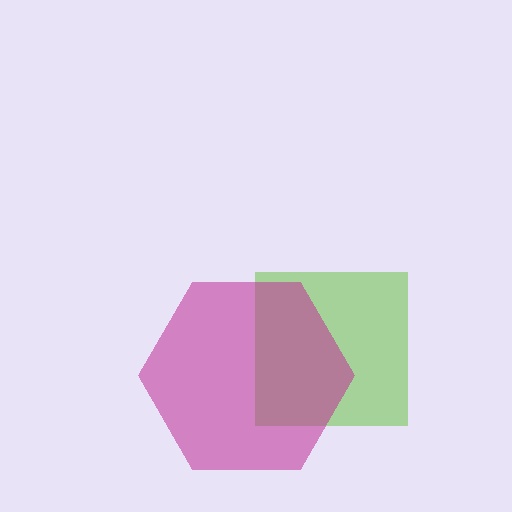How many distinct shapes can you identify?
There are 2 distinct shapes: a lime square, a magenta hexagon.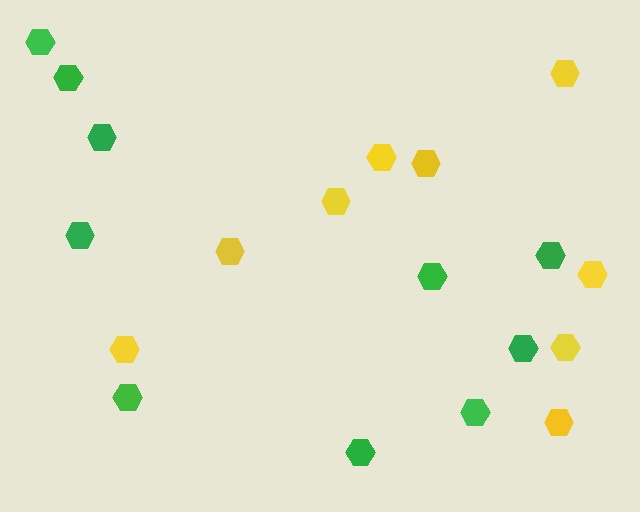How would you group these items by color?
There are 2 groups: one group of yellow hexagons (9) and one group of green hexagons (10).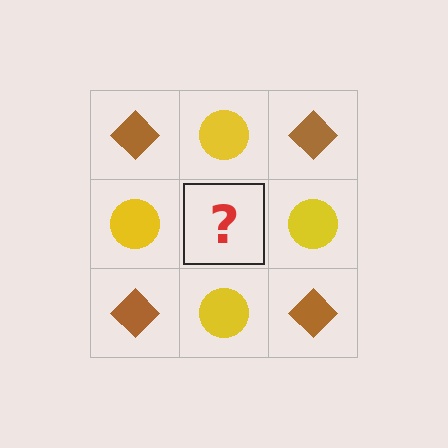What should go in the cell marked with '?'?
The missing cell should contain a brown diamond.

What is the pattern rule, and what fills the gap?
The rule is that it alternates brown diamond and yellow circle in a checkerboard pattern. The gap should be filled with a brown diamond.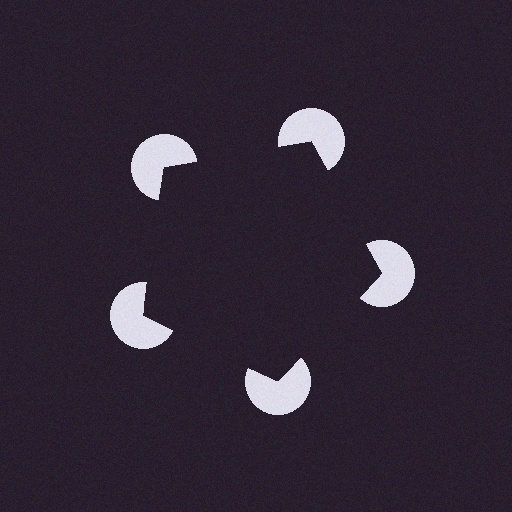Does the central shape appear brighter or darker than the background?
It typically appears slightly darker than the background, even though no actual brightness change is drawn.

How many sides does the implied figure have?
5 sides.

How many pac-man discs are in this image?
There are 5 — one at each vertex of the illusory pentagon.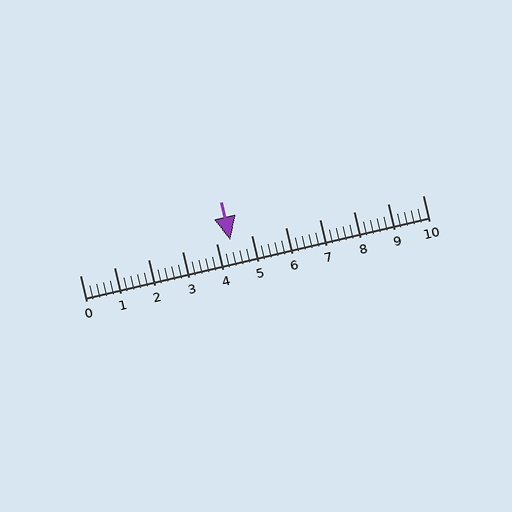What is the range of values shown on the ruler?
The ruler shows values from 0 to 10.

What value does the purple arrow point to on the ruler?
The purple arrow points to approximately 4.4.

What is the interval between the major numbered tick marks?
The major tick marks are spaced 1 units apart.